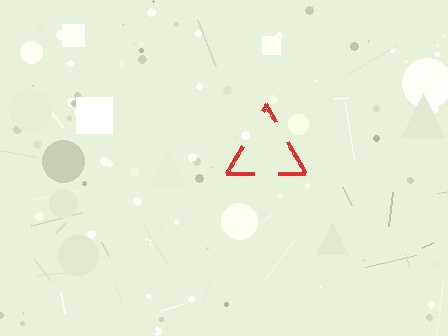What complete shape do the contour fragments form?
The contour fragments form a triangle.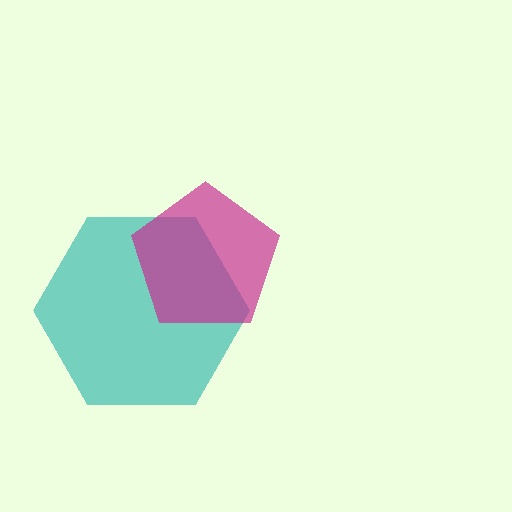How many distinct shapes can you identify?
There are 2 distinct shapes: a teal hexagon, a magenta pentagon.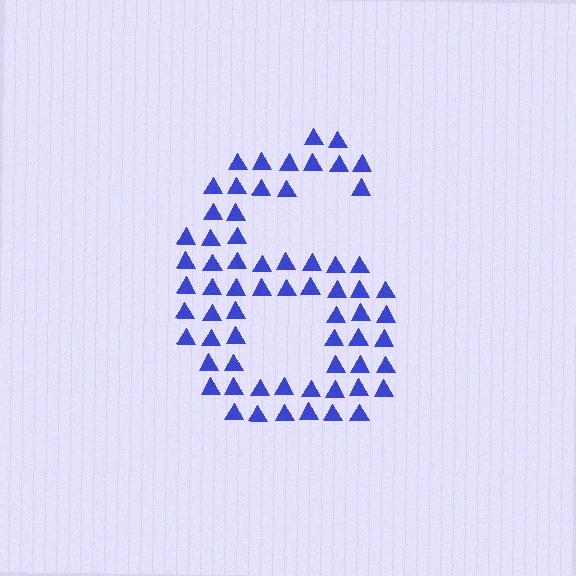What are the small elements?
The small elements are triangles.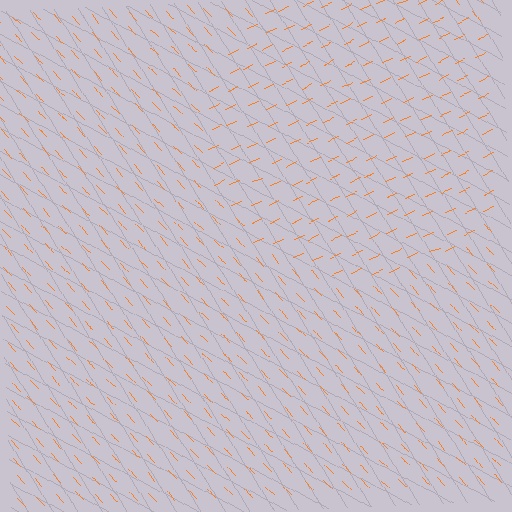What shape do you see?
I see a circle.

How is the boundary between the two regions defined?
The boundary is defined purely by a change in line orientation (approximately 72 degrees difference). All lines are the same color and thickness.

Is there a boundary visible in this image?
Yes, there is a texture boundary formed by a change in line orientation.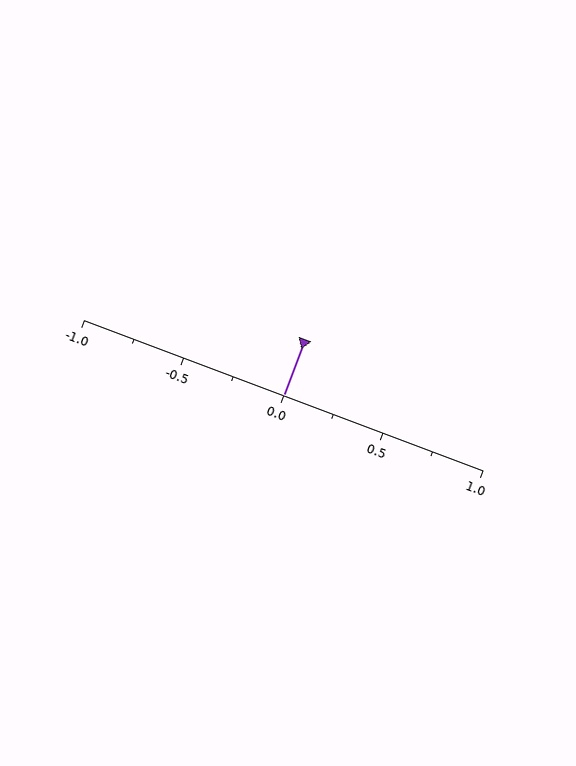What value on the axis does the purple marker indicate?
The marker indicates approximately 0.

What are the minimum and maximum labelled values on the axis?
The axis runs from -1.0 to 1.0.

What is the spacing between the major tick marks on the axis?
The major ticks are spaced 0.5 apart.